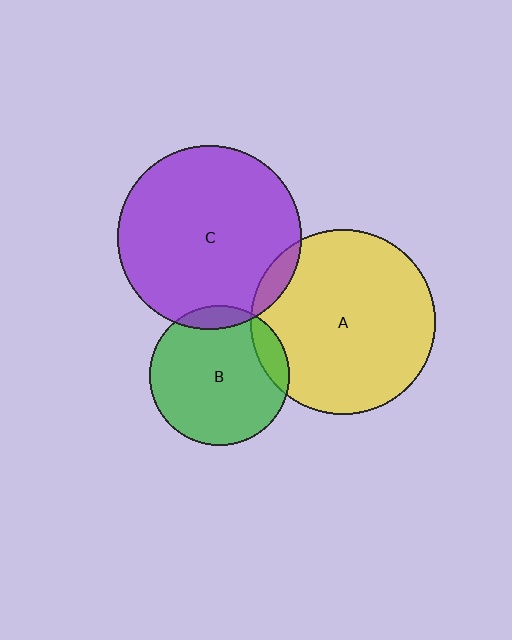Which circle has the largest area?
Circle A (yellow).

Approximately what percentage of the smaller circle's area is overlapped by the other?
Approximately 10%.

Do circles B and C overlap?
Yes.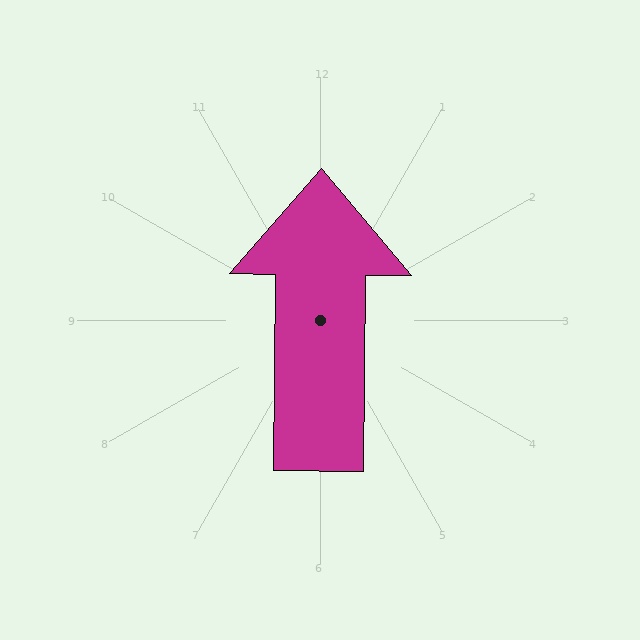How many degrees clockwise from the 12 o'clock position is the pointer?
Approximately 1 degrees.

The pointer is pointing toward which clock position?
Roughly 12 o'clock.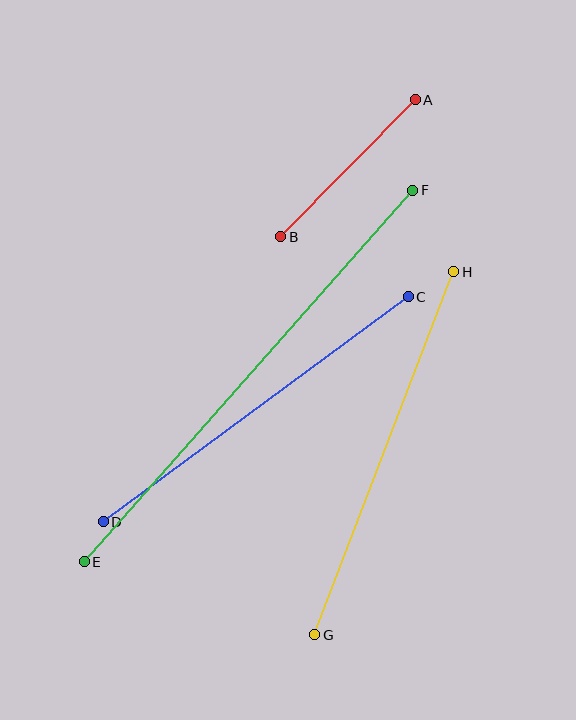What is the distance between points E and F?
The distance is approximately 496 pixels.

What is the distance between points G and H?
The distance is approximately 388 pixels.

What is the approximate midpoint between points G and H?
The midpoint is at approximately (384, 453) pixels.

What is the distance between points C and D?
The distance is approximately 379 pixels.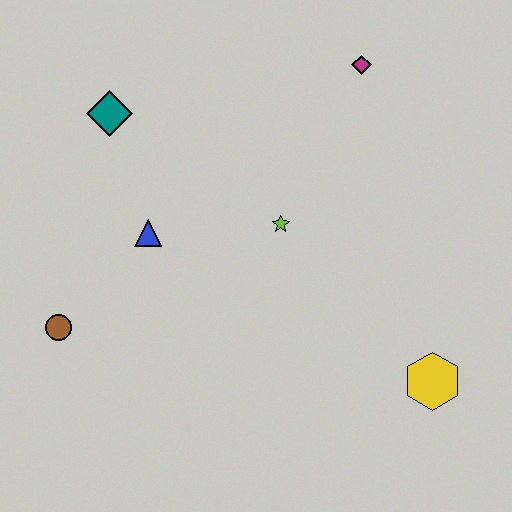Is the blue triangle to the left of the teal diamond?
No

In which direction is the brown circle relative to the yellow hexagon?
The brown circle is to the left of the yellow hexagon.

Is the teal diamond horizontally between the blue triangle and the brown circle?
Yes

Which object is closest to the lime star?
The blue triangle is closest to the lime star.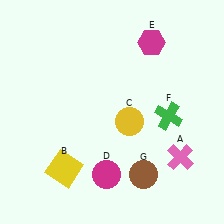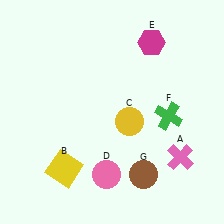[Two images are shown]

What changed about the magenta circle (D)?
In Image 1, D is magenta. In Image 2, it changed to pink.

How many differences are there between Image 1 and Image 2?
There is 1 difference between the two images.